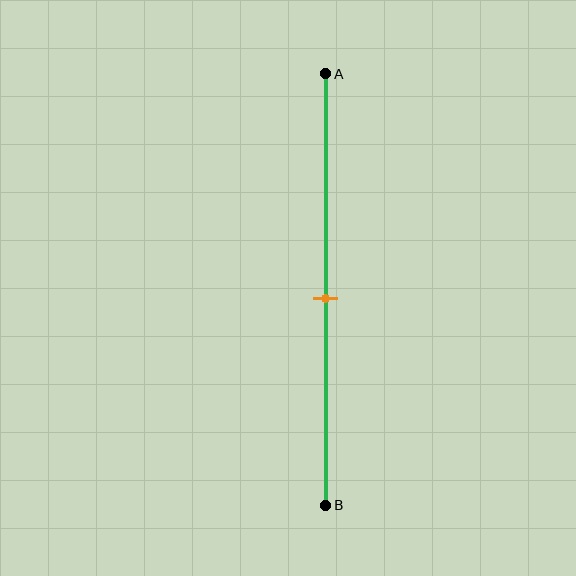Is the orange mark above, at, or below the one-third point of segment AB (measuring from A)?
The orange mark is below the one-third point of segment AB.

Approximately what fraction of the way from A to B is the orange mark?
The orange mark is approximately 50% of the way from A to B.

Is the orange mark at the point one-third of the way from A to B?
No, the mark is at about 50% from A, not at the 33% one-third point.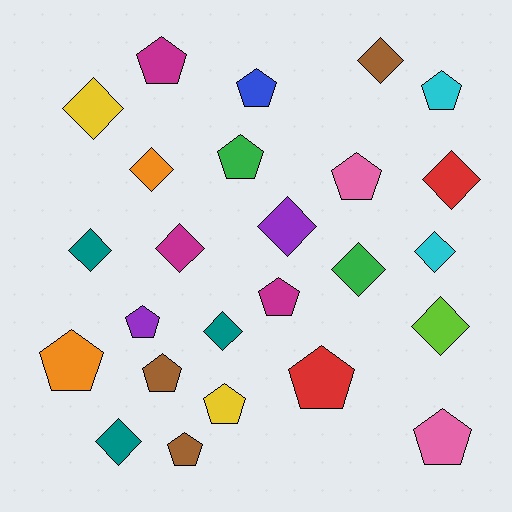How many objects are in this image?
There are 25 objects.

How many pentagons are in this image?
There are 13 pentagons.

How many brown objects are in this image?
There are 3 brown objects.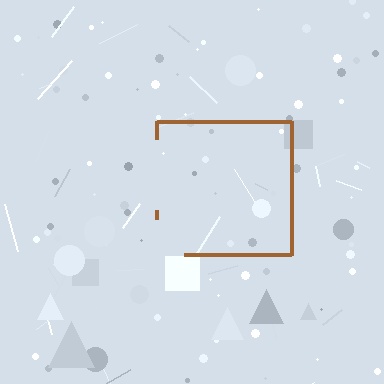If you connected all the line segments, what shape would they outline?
They would outline a square.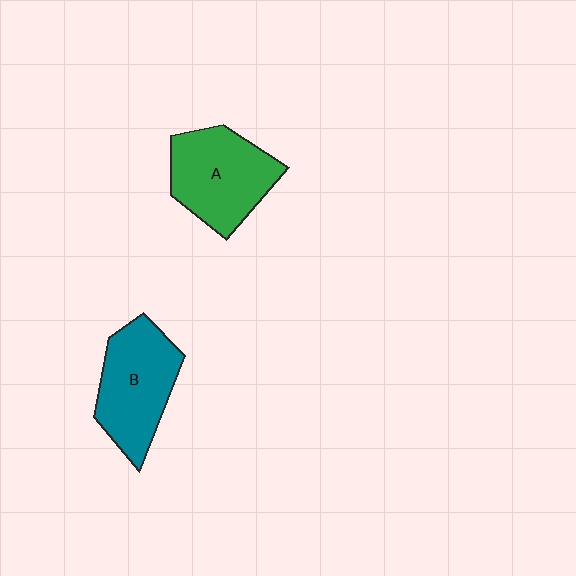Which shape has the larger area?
Shape A (green).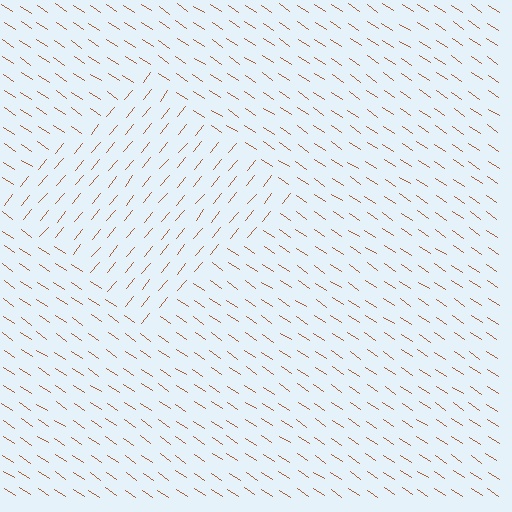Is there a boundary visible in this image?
Yes, there is a texture boundary formed by a change in line orientation.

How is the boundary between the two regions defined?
The boundary is defined purely by a change in line orientation (approximately 84 degrees difference). All lines are the same color and thickness.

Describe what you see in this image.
The image is filled with small brown line segments. A diamond region in the image has lines oriented differently from the surrounding lines, creating a visible texture boundary.